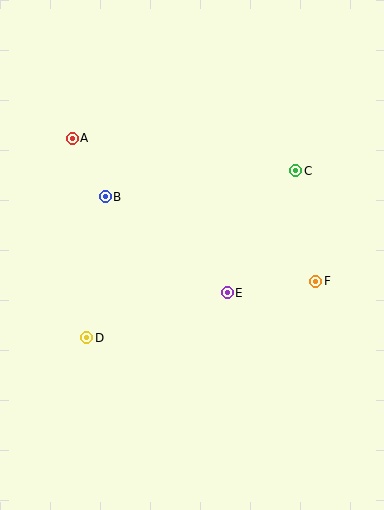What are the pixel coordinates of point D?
Point D is at (87, 338).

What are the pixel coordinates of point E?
Point E is at (227, 293).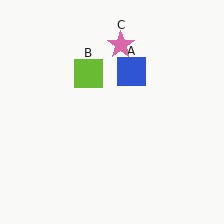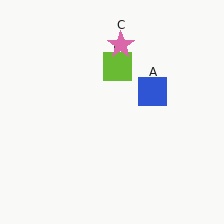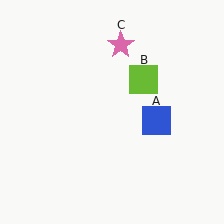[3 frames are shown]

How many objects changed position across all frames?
2 objects changed position: blue square (object A), lime square (object B).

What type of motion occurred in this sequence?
The blue square (object A), lime square (object B) rotated clockwise around the center of the scene.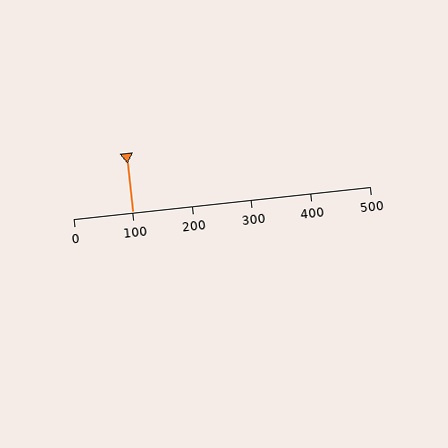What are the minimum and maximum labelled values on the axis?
The axis runs from 0 to 500.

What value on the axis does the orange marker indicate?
The marker indicates approximately 100.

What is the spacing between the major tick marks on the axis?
The major ticks are spaced 100 apart.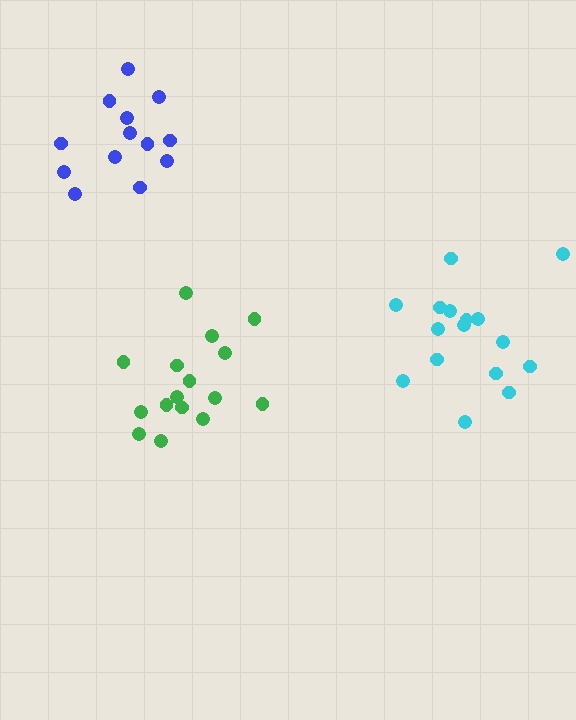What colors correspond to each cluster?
The clusters are colored: blue, green, cyan.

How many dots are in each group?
Group 1: 13 dots, Group 2: 16 dots, Group 3: 16 dots (45 total).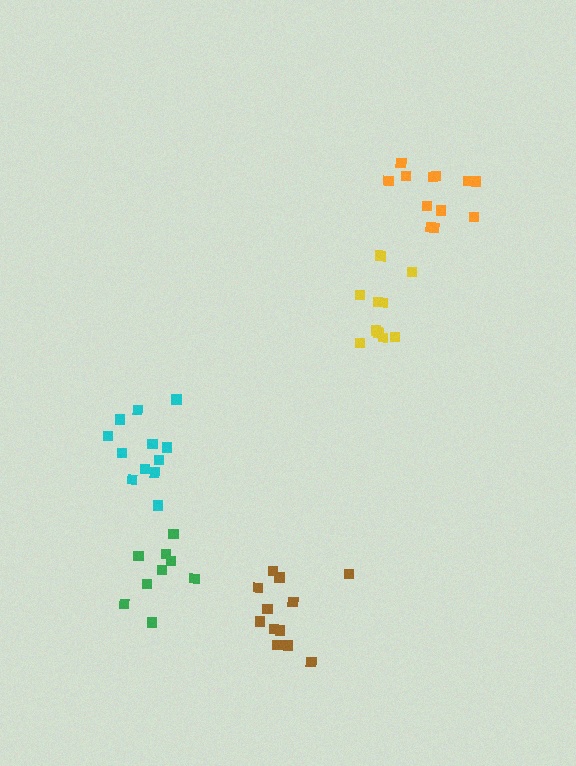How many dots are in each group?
Group 1: 9 dots, Group 2: 12 dots, Group 3: 12 dots, Group 4: 12 dots, Group 5: 10 dots (55 total).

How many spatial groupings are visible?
There are 5 spatial groupings.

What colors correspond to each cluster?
The clusters are colored: green, brown, orange, cyan, yellow.